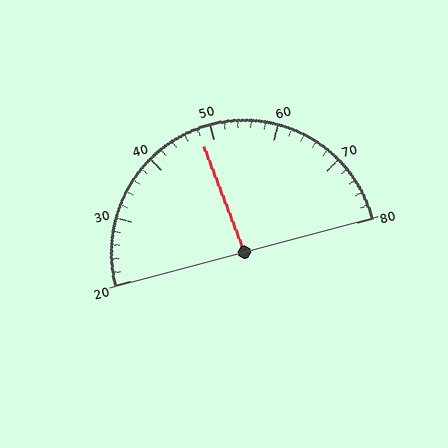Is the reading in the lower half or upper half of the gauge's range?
The reading is in the lower half of the range (20 to 80).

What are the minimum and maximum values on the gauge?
The gauge ranges from 20 to 80.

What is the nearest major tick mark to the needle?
The nearest major tick mark is 50.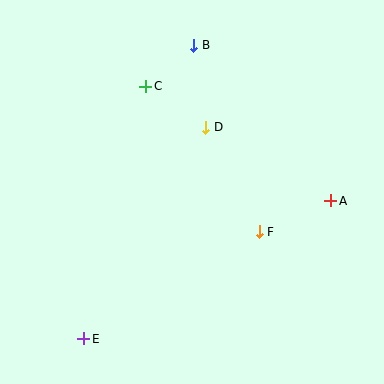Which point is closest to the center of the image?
Point D at (206, 127) is closest to the center.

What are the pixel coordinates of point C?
Point C is at (146, 86).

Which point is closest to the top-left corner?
Point C is closest to the top-left corner.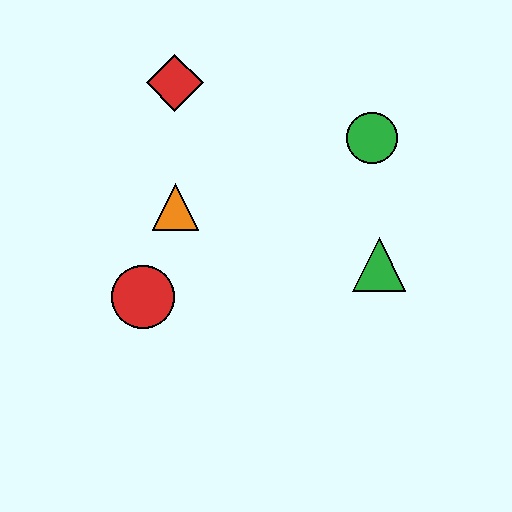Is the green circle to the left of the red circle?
No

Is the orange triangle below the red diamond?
Yes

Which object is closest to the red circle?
The orange triangle is closest to the red circle.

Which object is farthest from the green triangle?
The red diamond is farthest from the green triangle.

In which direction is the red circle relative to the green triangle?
The red circle is to the left of the green triangle.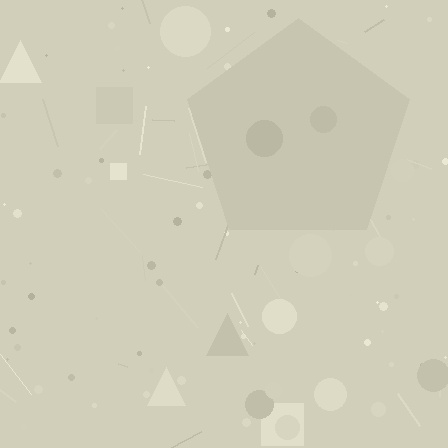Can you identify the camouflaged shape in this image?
The camouflaged shape is a pentagon.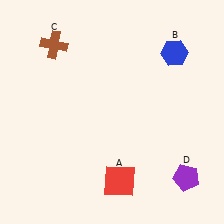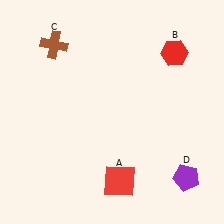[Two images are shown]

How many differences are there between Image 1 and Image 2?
There is 1 difference between the two images.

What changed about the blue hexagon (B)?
In Image 1, B is blue. In Image 2, it changed to red.